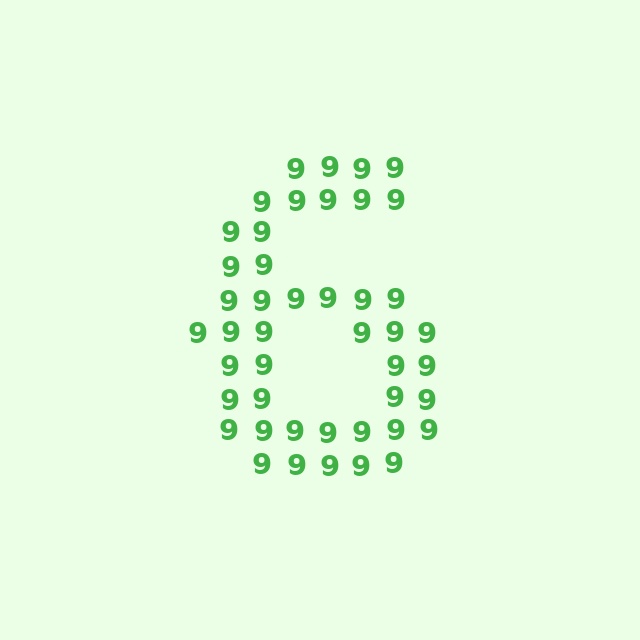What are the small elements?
The small elements are digit 9's.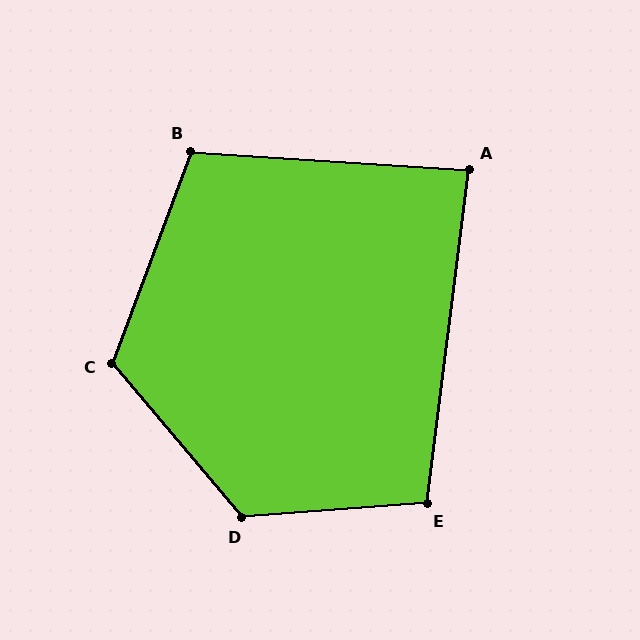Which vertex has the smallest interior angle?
A, at approximately 86 degrees.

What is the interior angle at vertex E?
Approximately 102 degrees (obtuse).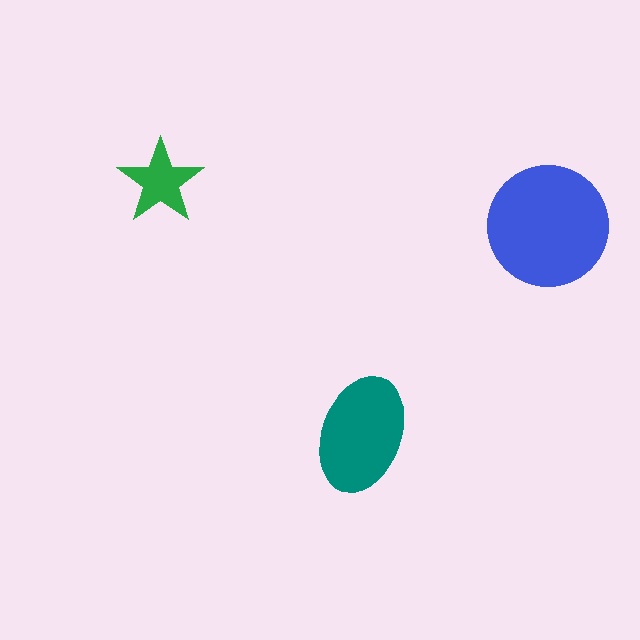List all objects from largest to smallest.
The blue circle, the teal ellipse, the green star.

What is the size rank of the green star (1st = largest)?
3rd.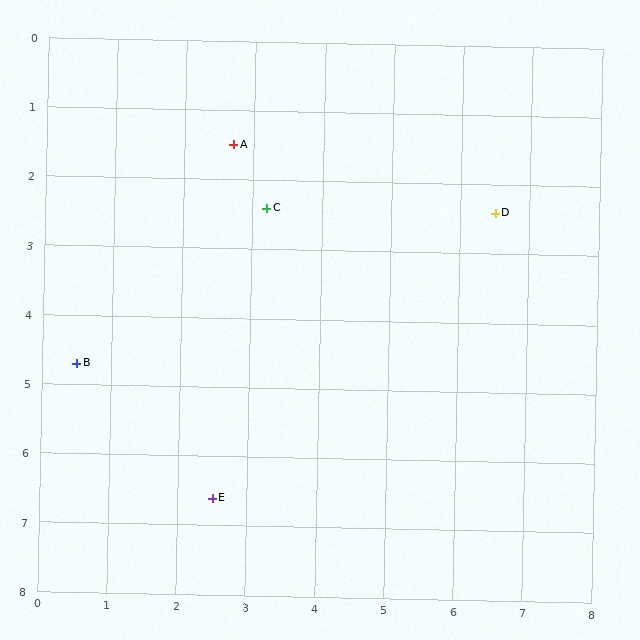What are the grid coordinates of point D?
Point D is at approximately (6.5, 2.4).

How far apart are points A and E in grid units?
Points A and E are about 5.1 grid units apart.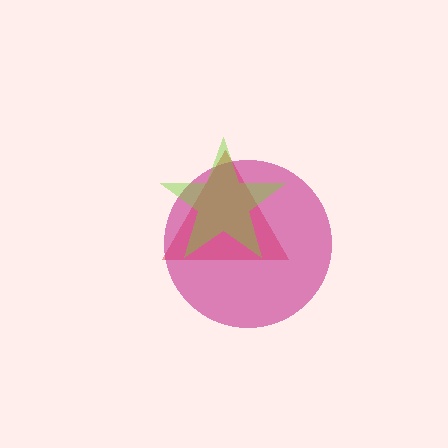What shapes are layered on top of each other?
The layered shapes are: a red triangle, a magenta circle, a lime star.